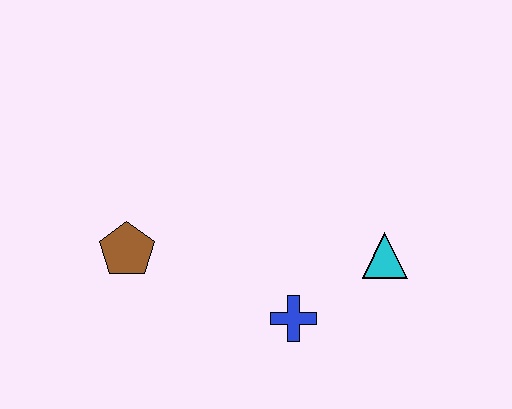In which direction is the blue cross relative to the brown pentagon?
The blue cross is to the right of the brown pentagon.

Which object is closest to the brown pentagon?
The blue cross is closest to the brown pentagon.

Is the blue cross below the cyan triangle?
Yes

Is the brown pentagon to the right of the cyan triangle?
No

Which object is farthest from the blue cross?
The brown pentagon is farthest from the blue cross.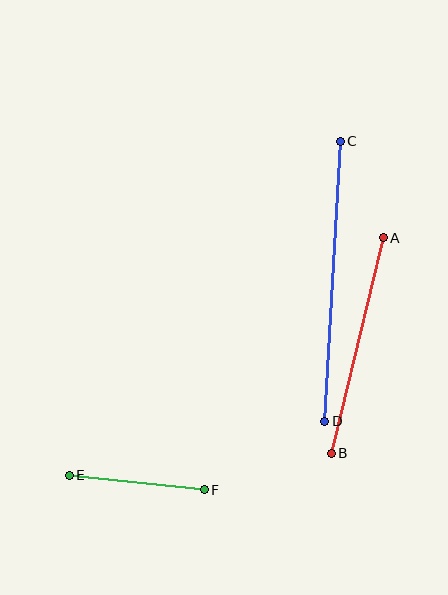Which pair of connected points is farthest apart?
Points C and D are farthest apart.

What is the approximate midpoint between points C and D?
The midpoint is at approximately (332, 281) pixels.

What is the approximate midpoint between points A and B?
The midpoint is at approximately (357, 345) pixels.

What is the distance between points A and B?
The distance is approximately 222 pixels.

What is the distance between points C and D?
The distance is approximately 280 pixels.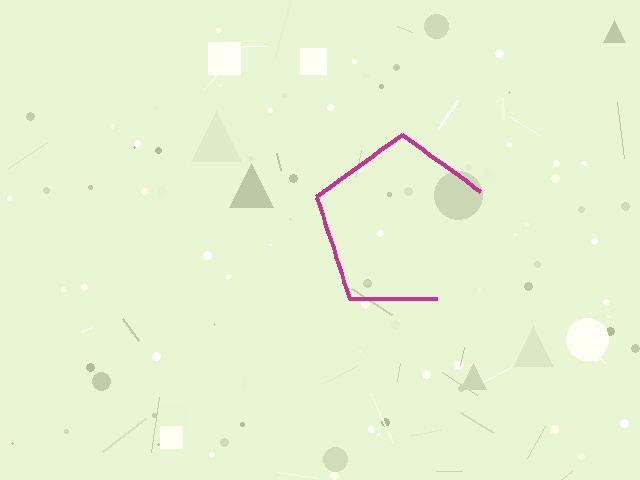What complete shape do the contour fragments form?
The contour fragments form a pentagon.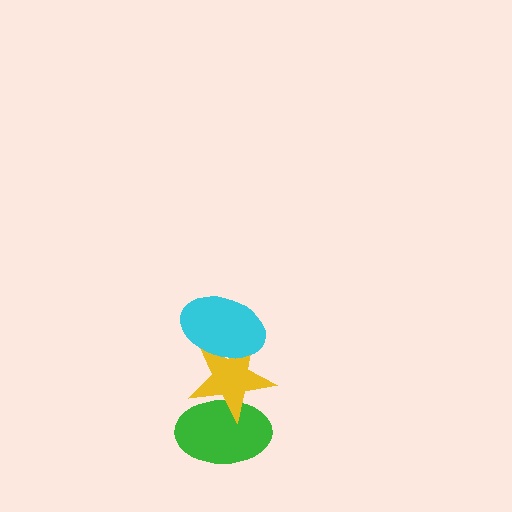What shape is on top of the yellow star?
The cyan ellipse is on top of the yellow star.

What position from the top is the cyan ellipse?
The cyan ellipse is 1st from the top.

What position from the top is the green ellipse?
The green ellipse is 3rd from the top.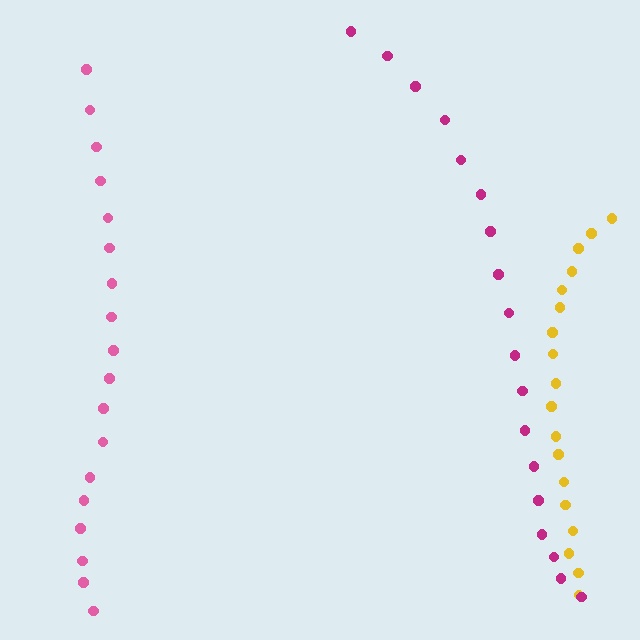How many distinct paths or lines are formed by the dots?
There are 3 distinct paths.